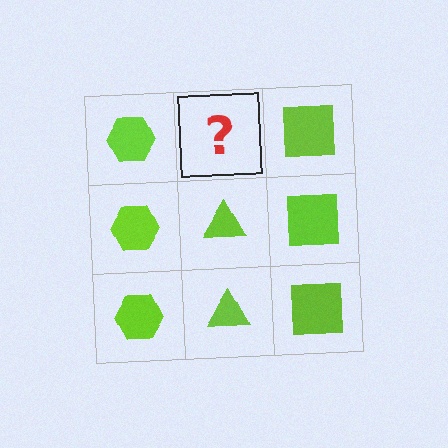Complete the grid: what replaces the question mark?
The question mark should be replaced with a lime triangle.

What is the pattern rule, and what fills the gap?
The rule is that each column has a consistent shape. The gap should be filled with a lime triangle.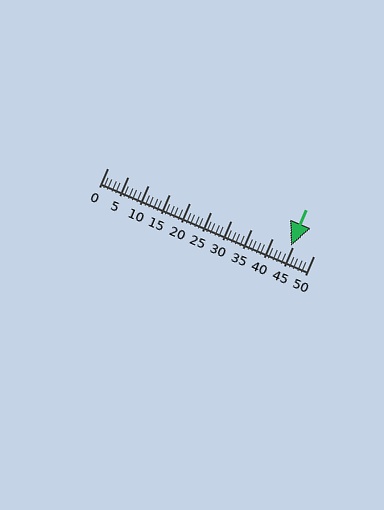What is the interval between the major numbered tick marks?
The major tick marks are spaced 5 units apart.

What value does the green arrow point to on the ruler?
The green arrow points to approximately 44.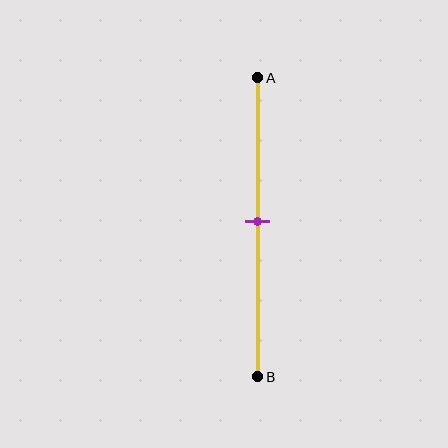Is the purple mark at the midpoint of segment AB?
Yes, the mark is approximately at the midpoint.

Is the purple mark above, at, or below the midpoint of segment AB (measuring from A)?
The purple mark is approximately at the midpoint of segment AB.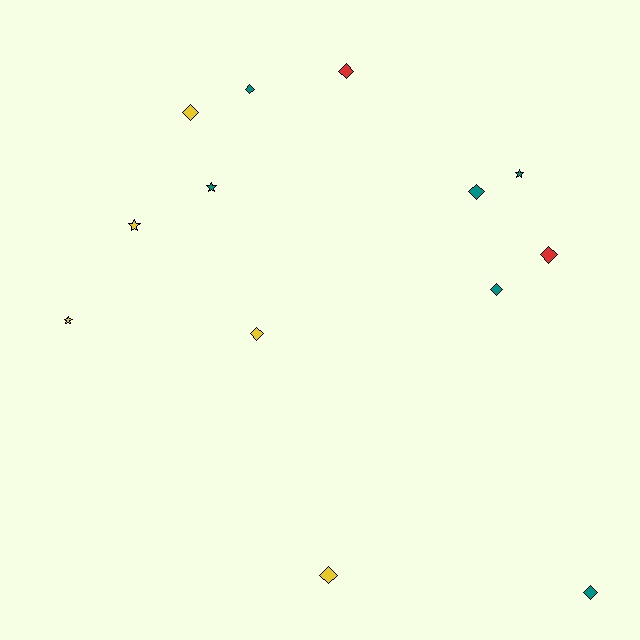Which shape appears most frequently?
Diamond, with 9 objects.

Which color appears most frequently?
Teal, with 6 objects.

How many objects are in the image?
There are 13 objects.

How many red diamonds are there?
There are 2 red diamonds.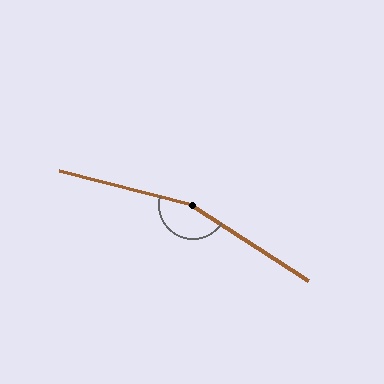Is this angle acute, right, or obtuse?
It is obtuse.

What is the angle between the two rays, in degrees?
Approximately 161 degrees.